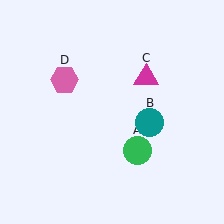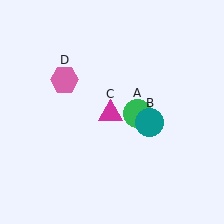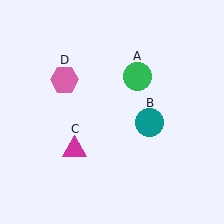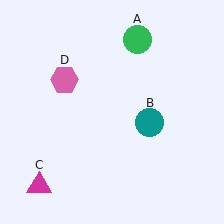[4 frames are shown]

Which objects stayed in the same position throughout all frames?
Teal circle (object B) and pink hexagon (object D) remained stationary.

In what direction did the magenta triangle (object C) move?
The magenta triangle (object C) moved down and to the left.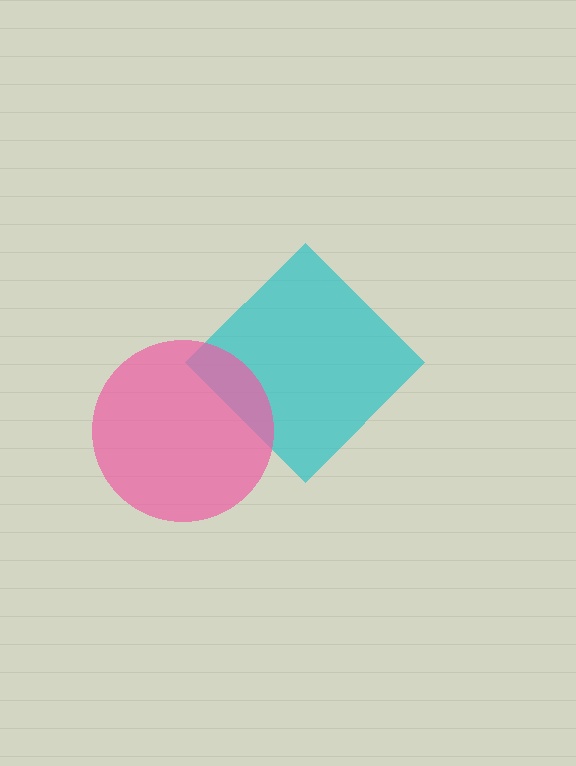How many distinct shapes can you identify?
There are 2 distinct shapes: a cyan diamond, a pink circle.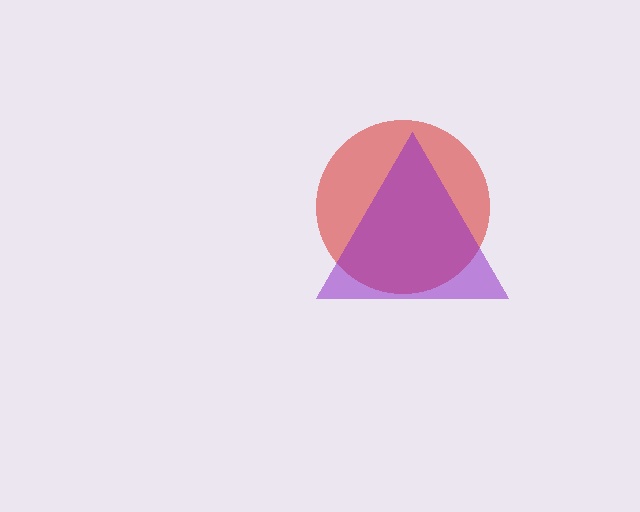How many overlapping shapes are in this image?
There are 2 overlapping shapes in the image.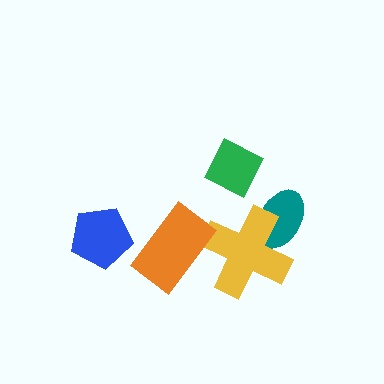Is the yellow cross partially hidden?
Yes, it is partially covered by another shape.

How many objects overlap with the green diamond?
0 objects overlap with the green diamond.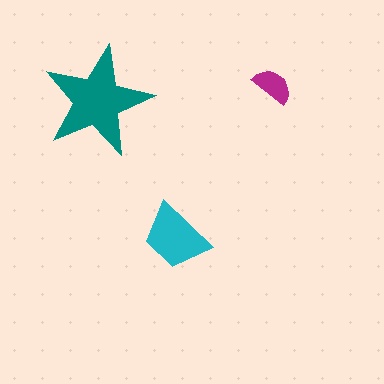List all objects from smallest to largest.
The magenta semicircle, the cyan trapezoid, the teal star.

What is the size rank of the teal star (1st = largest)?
1st.